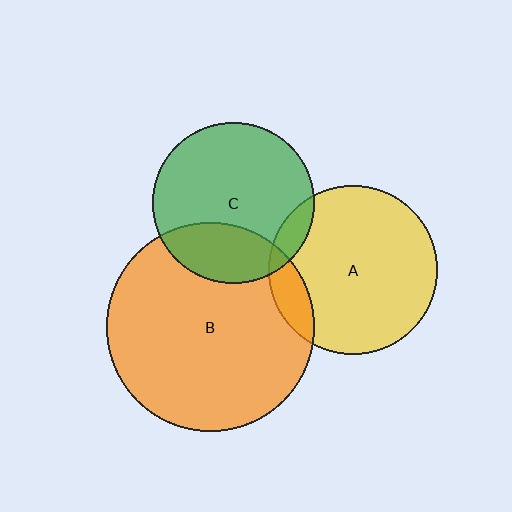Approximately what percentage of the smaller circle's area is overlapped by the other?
Approximately 10%.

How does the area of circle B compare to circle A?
Approximately 1.5 times.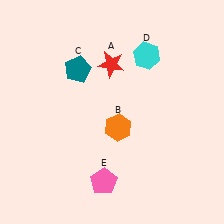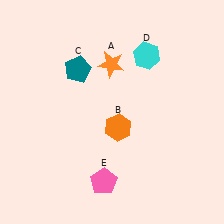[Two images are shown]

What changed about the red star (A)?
In Image 1, A is red. In Image 2, it changed to orange.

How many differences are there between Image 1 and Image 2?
There is 1 difference between the two images.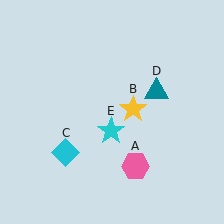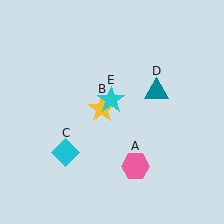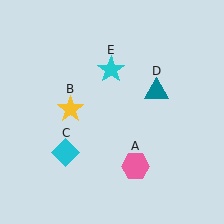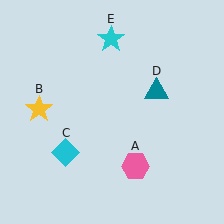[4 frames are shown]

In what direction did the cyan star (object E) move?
The cyan star (object E) moved up.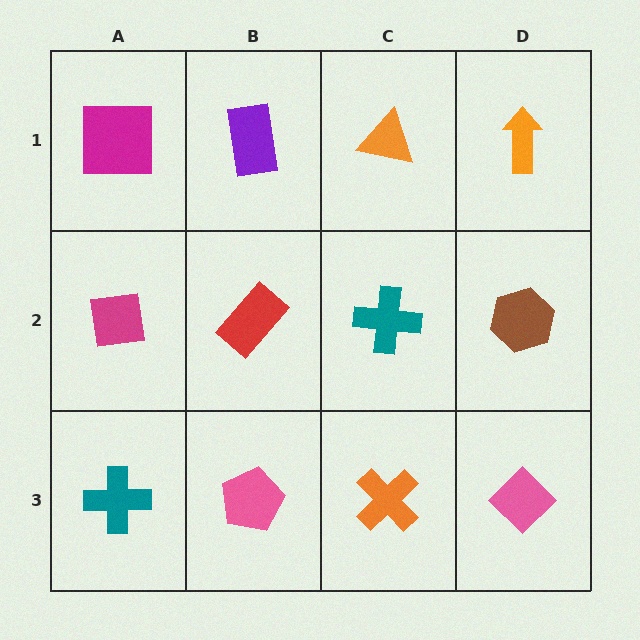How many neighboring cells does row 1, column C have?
3.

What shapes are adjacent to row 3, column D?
A brown hexagon (row 2, column D), an orange cross (row 3, column C).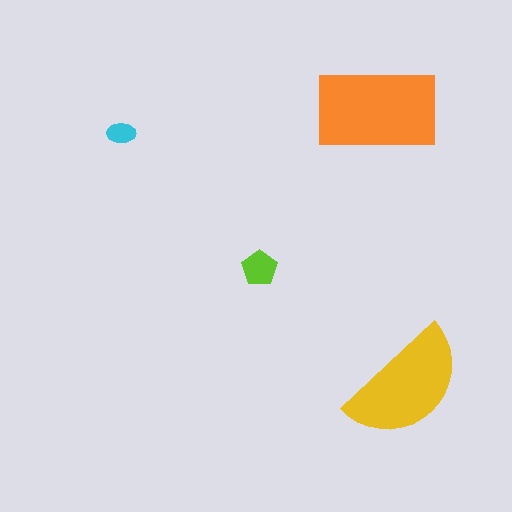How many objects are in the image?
There are 4 objects in the image.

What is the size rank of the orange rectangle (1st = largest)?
1st.